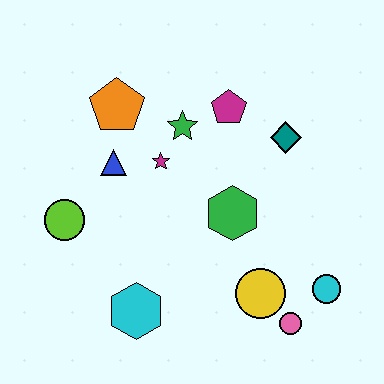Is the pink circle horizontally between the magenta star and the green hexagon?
No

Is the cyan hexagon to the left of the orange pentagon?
No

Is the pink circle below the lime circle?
Yes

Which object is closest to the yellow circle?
The pink circle is closest to the yellow circle.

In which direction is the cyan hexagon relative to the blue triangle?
The cyan hexagon is below the blue triangle.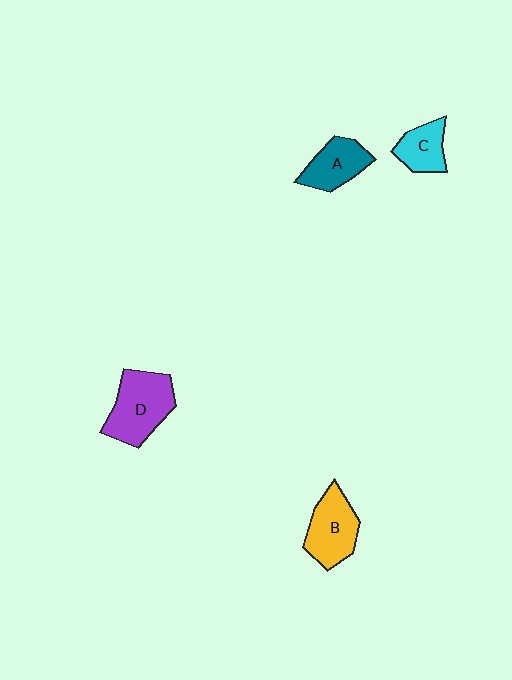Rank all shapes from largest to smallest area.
From largest to smallest: D (purple), B (yellow), A (teal), C (cyan).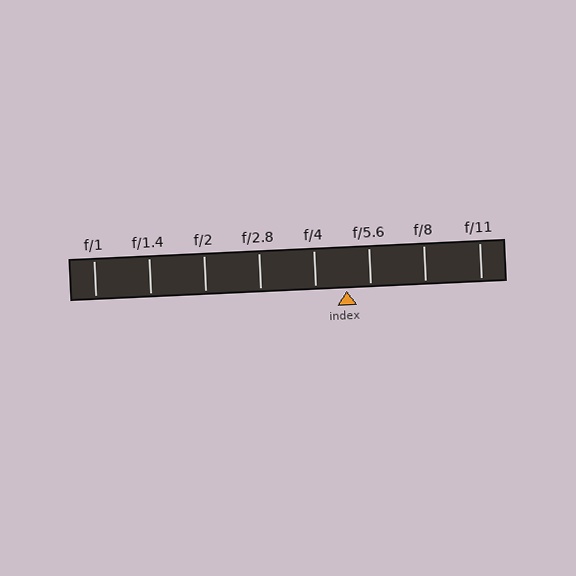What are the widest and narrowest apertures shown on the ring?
The widest aperture shown is f/1 and the narrowest is f/11.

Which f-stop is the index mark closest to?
The index mark is closest to f/5.6.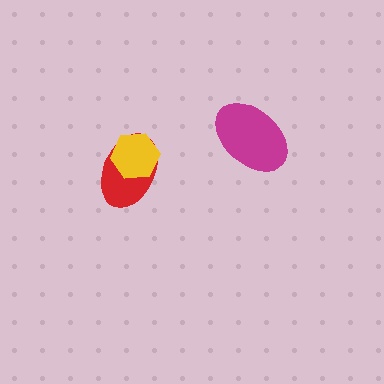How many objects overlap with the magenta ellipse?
0 objects overlap with the magenta ellipse.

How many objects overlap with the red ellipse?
1 object overlaps with the red ellipse.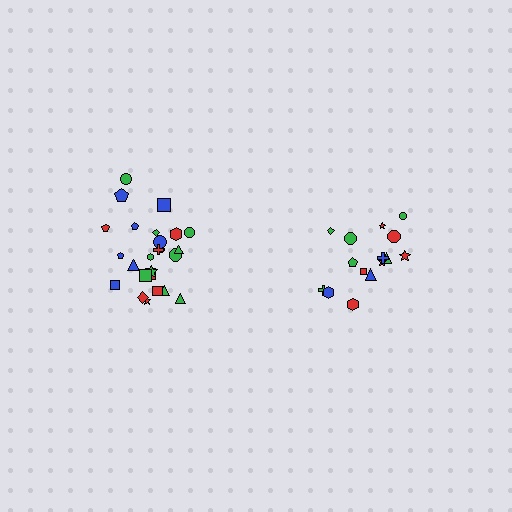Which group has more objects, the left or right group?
The left group.